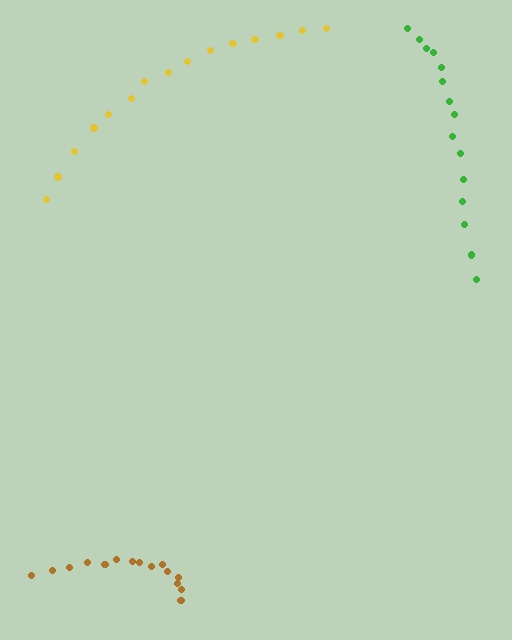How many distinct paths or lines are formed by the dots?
There are 3 distinct paths.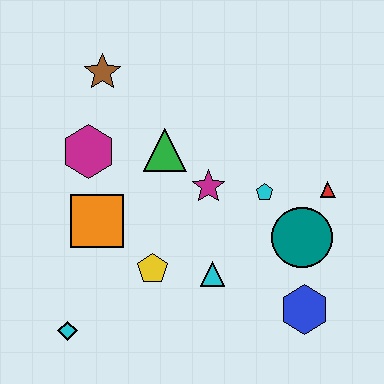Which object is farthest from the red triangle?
The cyan diamond is farthest from the red triangle.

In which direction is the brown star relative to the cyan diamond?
The brown star is above the cyan diamond.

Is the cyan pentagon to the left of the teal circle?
Yes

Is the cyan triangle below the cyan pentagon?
Yes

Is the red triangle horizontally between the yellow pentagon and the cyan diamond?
No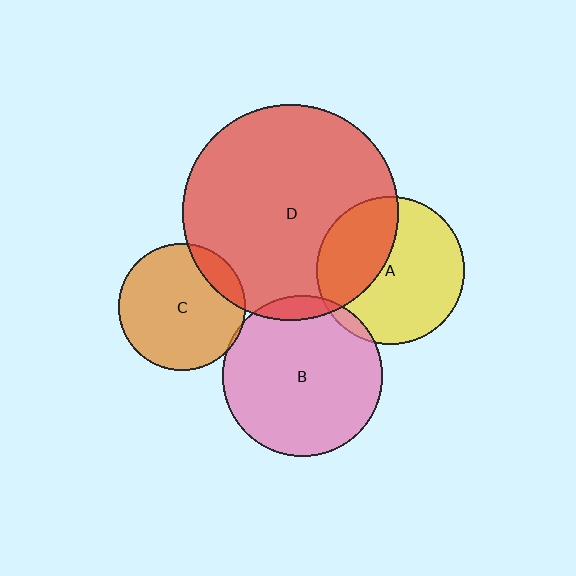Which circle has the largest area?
Circle D (red).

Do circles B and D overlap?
Yes.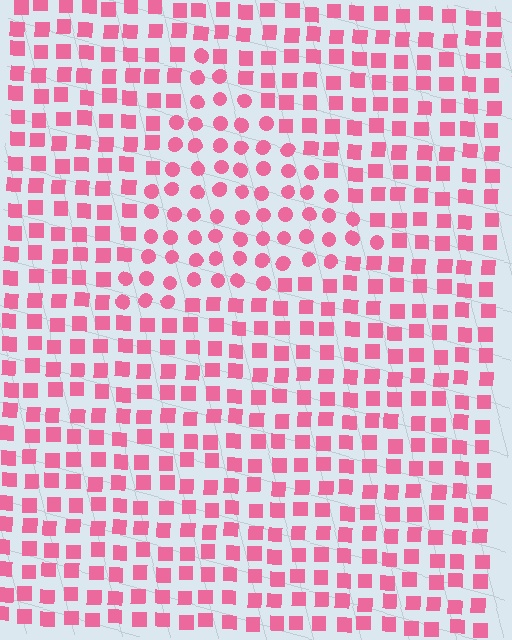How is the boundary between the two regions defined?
The boundary is defined by a change in element shape: circles inside vs. squares outside. All elements share the same color and spacing.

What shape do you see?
I see a triangle.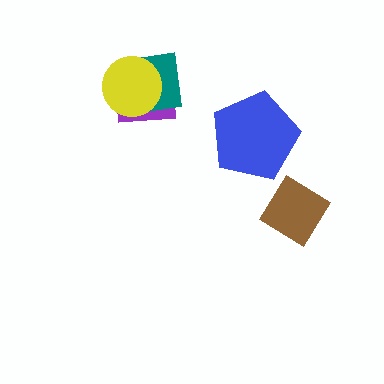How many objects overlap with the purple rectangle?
2 objects overlap with the purple rectangle.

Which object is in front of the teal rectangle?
The yellow circle is in front of the teal rectangle.